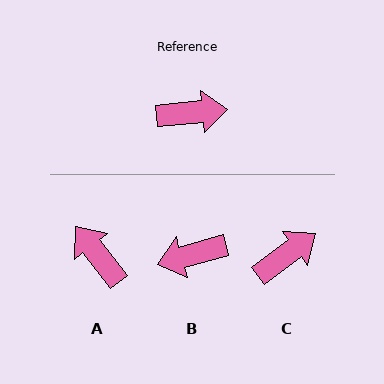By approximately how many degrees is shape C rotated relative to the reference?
Approximately 32 degrees counter-clockwise.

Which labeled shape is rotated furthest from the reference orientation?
B, about 169 degrees away.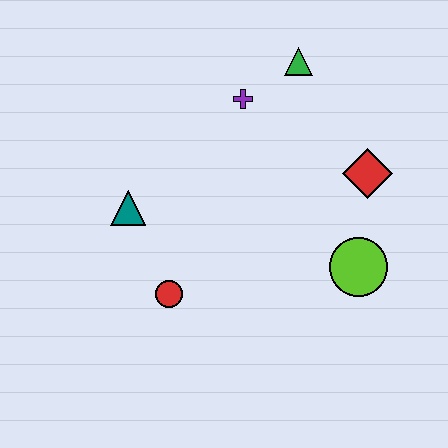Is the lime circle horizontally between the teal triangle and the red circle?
No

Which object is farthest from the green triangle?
The red circle is farthest from the green triangle.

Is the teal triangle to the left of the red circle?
Yes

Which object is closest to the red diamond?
The lime circle is closest to the red diamond.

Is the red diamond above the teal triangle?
Yes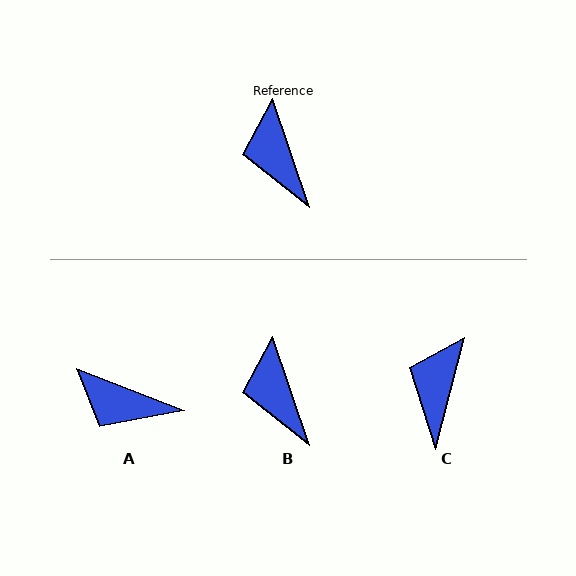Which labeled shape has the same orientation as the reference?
B.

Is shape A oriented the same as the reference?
No, it is off by about 50 degrees.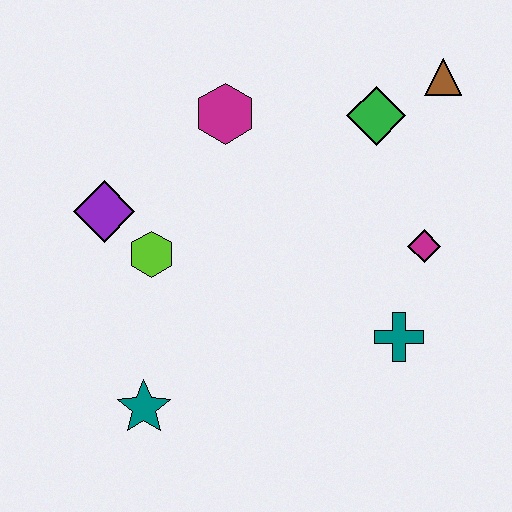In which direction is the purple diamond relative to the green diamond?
The purple diamond is to the left of the green diamond.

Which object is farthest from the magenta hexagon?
The teal star is farthest from the magenta hexagon.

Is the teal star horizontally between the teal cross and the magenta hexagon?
No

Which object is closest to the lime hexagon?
The purple diamond is closest to the lime hexagon.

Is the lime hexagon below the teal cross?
No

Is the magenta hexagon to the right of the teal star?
Yes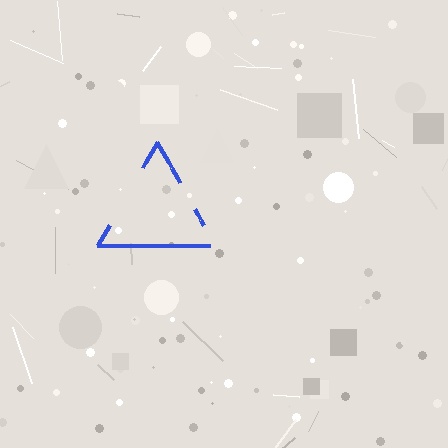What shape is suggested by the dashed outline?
The dashed outline suggests a triangle.